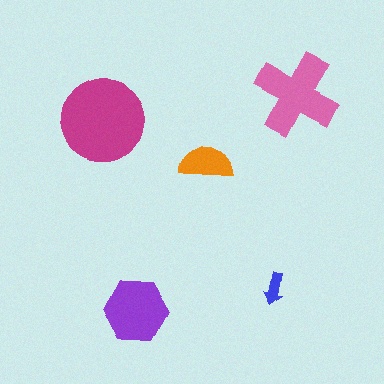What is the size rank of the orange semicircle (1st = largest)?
4th.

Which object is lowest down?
The purple hexagon is bottommost.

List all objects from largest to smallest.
The magenta circle, the pink cross, the purple hexagon, the orange semicircle, the blue arrow.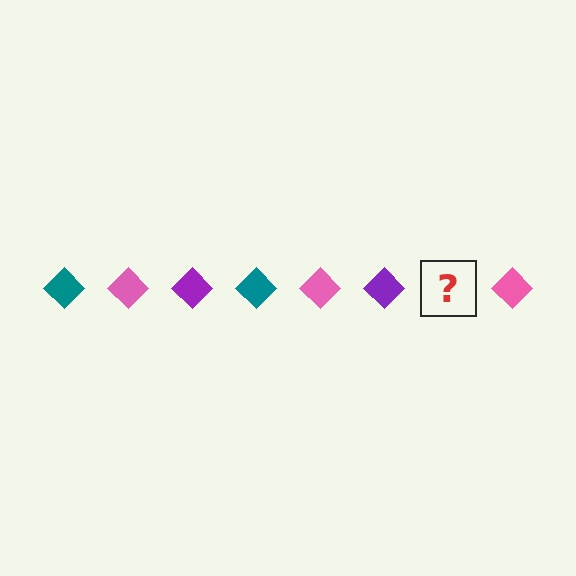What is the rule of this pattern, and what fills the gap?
The rule is that the pattern cycles through teal, pink, purple diamonds. The gap should be filled with a teal diamond.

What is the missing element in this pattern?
The missing element is a teal diamond.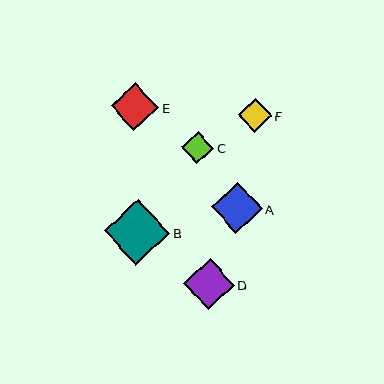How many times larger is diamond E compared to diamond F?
Diamond E is approximately 1.4 times the size of diamond F.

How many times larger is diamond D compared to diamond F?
Diamond D is approximately 1.5 times the size of diamond F.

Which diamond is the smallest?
Diamond C is the smallest with a size of approximately 32 pixels.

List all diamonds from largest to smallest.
From largest to smallest: B, A, D, E, F, C.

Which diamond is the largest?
Diamond B is the largest with a size of approximately 66 pixels.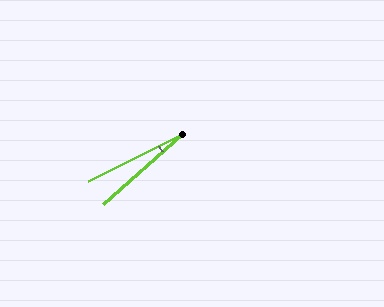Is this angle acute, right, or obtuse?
It is acute.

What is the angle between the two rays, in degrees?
Approximately 15 degrees.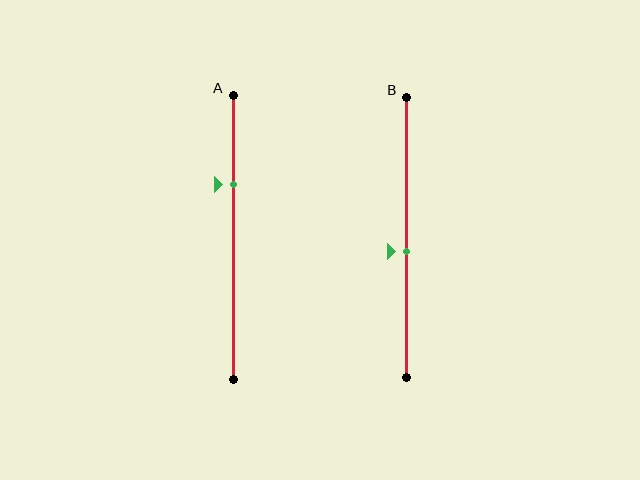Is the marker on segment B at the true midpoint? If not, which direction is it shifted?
No, the marker on segment B is shifted downward by about 5% of the segment length.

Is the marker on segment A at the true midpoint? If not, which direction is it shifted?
No, the marker on segment A is shifted upward by about 19% of the segment length.